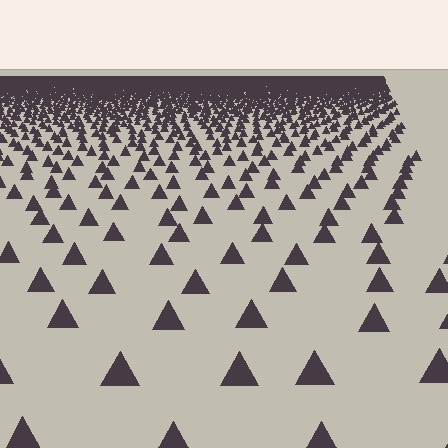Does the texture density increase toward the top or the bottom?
Density increases toward the top.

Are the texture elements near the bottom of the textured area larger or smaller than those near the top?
Larger. Near the bottom, elements are closer to the viewer and appear at a bigger on-screen size.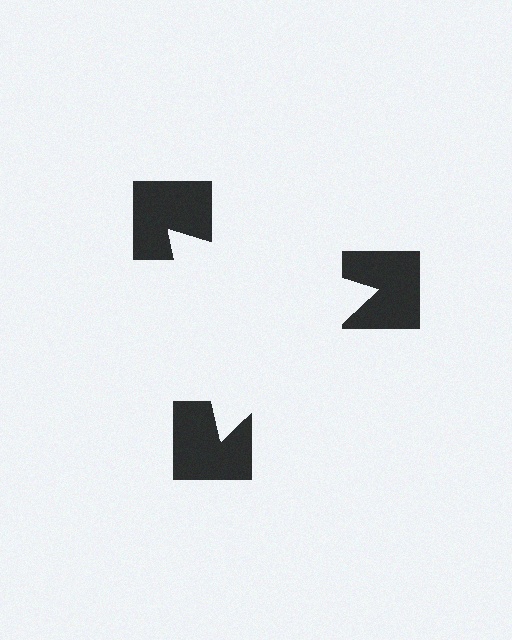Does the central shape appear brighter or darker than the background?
It typically appears slightly brighter than the background, even though no actual brightness change is drawn.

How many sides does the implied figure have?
3 sides.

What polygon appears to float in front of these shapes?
An illusory triangle — its edges are inferred from the aligned wedge cuts in the notched squares, not physically drawn.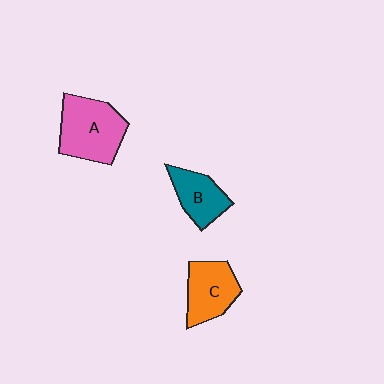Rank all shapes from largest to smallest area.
From largest to smallest: A (pink), C (orange), B (teal).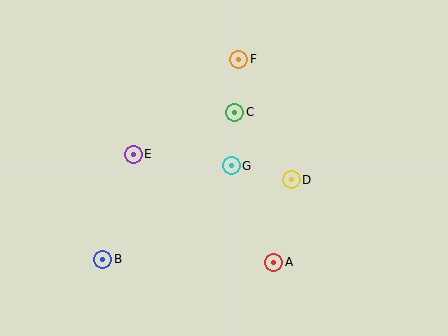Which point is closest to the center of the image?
Point G at (231, 166) is closest to the center.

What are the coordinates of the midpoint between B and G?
The midpoint between B and G is at (167, 213).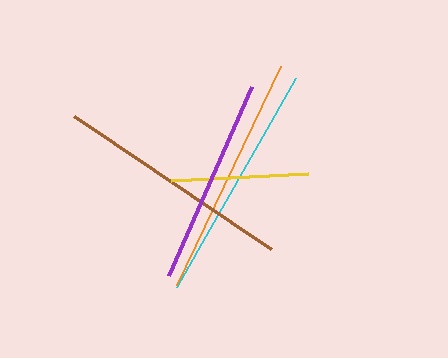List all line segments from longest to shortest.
From longest to shortest: orange, cyan, brown, purple, yellow.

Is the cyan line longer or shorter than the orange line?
The orange line is longer than the cyan line.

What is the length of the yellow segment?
The yellow segment is approximately 137 pixels long.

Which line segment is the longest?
The orange line is the longest at approximately 242 pixels.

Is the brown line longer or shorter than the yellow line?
The brown line is longer than the yellow line.